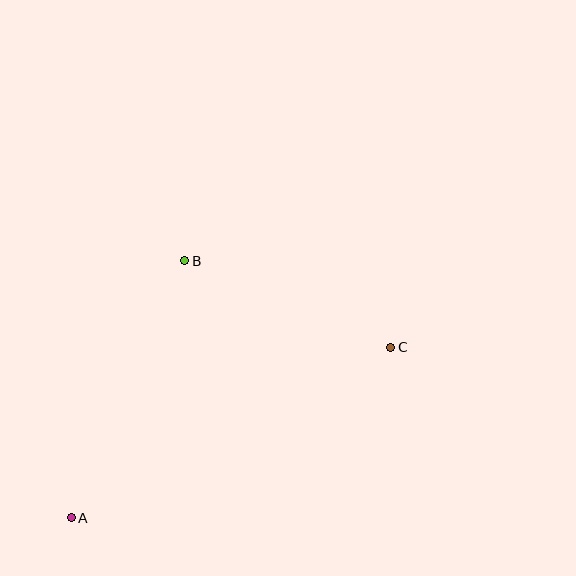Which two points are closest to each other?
Points B and C are closest to each other.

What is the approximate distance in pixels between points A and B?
The distance between A and B is approximately 281 pixels.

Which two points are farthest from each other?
Points A and C are farthest from each other.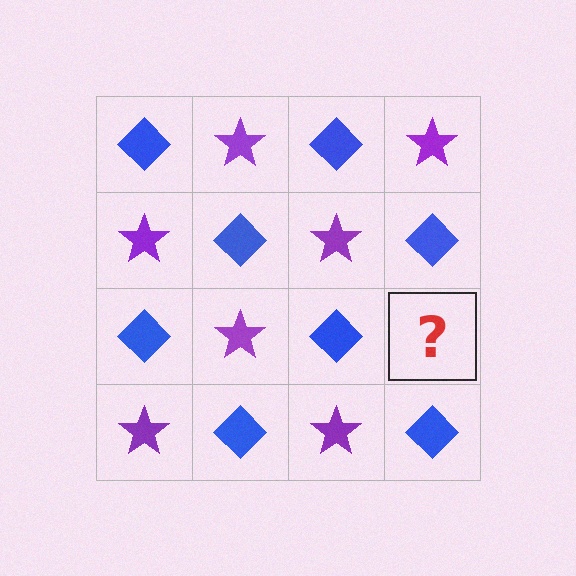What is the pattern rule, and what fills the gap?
The rule is that it alternates blue diamond and purple star in a checkerboard pattern. The gap should be filled with a purple star.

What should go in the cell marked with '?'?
The missing cell should contain a purple star.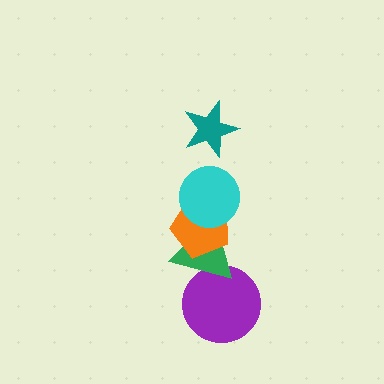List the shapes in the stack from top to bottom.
From top to bottom: the teal star, the cyan circle, the orange pentagon, the green triangle, the purple circle.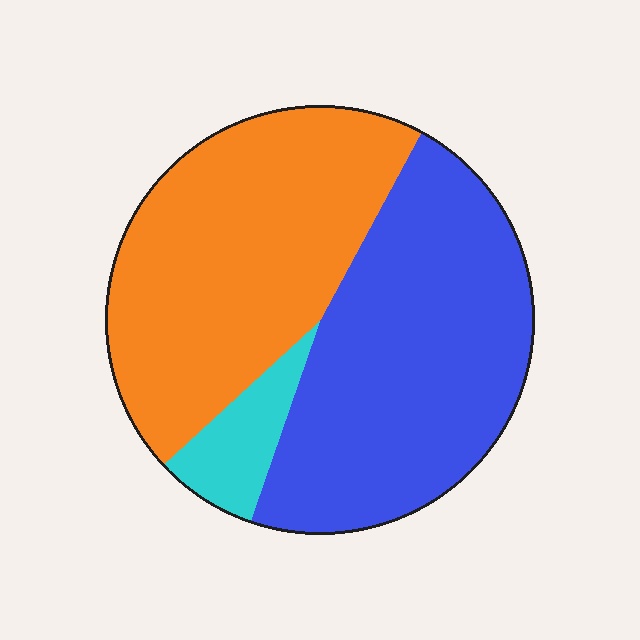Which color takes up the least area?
Cyan, at roughly 10%.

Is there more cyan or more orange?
Orange.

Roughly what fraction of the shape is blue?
Blue covers about 45% of the shape.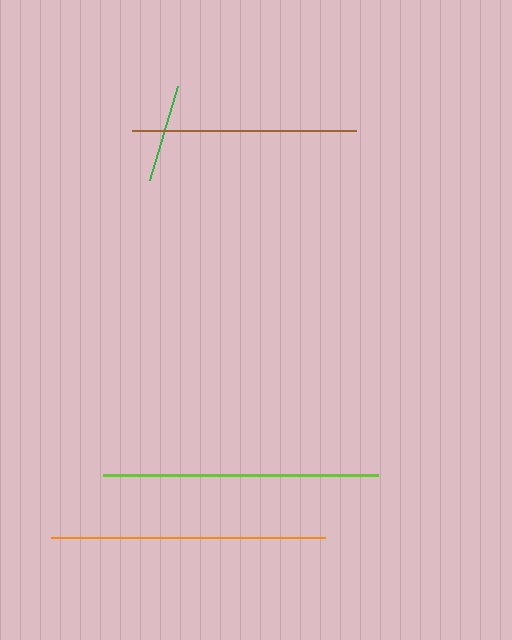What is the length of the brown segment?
The brown segment is approximately 224 pixels long.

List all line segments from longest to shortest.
From longest to shortest: lime, orange, brown, green.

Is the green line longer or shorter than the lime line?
The lime line is longer than the green line.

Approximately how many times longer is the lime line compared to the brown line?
The lime line is approximately 1.2 times the length of the brown line.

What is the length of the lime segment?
The lime segment is approximately 275 pixels long.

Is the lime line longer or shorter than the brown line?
The lime line is longer than the brown line.